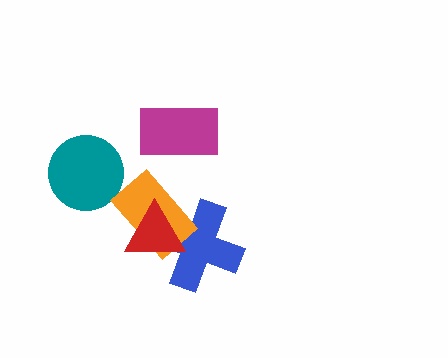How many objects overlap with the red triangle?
2 objects overlap with the red triangle.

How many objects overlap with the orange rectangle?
2 objects overlap with the orange rectangle.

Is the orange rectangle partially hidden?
Yes, it is partially covered by another shape.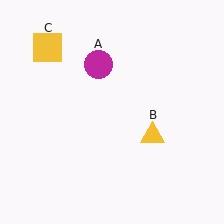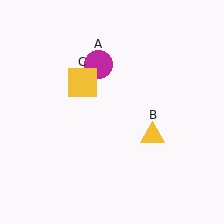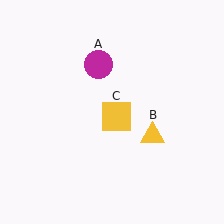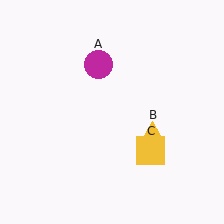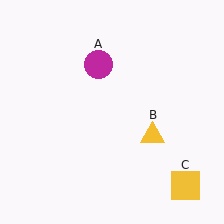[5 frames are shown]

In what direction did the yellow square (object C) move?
The yellow square (object C) moved down and to the right.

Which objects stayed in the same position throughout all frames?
Magenta circle (object A) and yellow triangle (object B) remained stationary.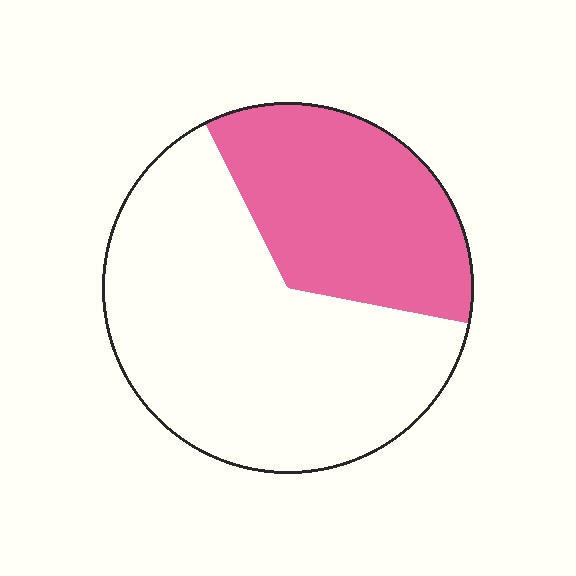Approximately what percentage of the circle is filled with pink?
Approximately 35%.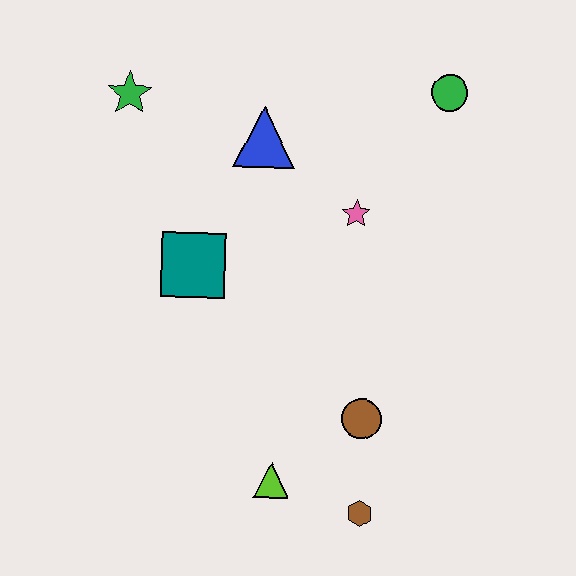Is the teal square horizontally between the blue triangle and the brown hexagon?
No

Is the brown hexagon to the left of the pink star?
No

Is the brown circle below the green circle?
Yes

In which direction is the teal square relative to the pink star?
The teal square is to the left of the pink star.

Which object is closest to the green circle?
The pink star is closest to the green circle.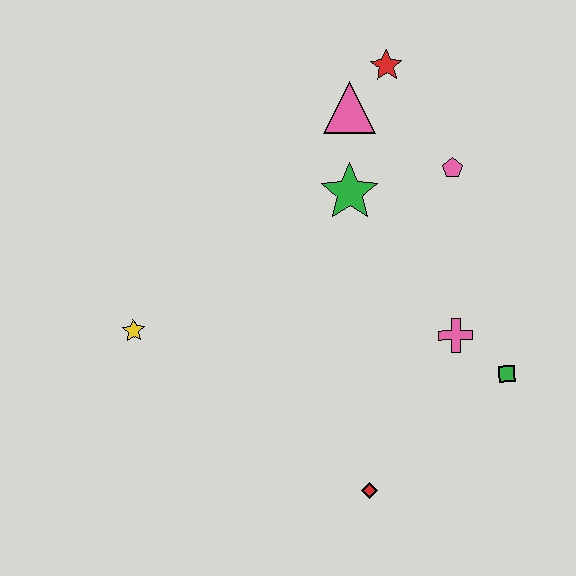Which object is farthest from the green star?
The red diamond is farthest from the green star.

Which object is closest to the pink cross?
The green square is closest to the pink cross.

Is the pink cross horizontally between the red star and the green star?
No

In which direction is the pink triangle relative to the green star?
The pink triangle is above the green star.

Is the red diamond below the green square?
Yes